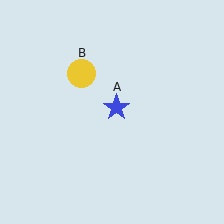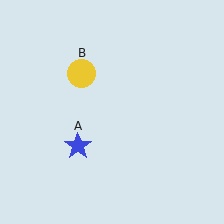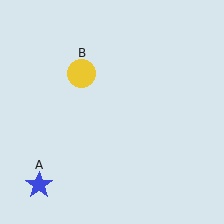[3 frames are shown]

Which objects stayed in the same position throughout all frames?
Yellow circle (object B) remained stationary.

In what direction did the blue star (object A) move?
The blue star (object A) moved down and to the left.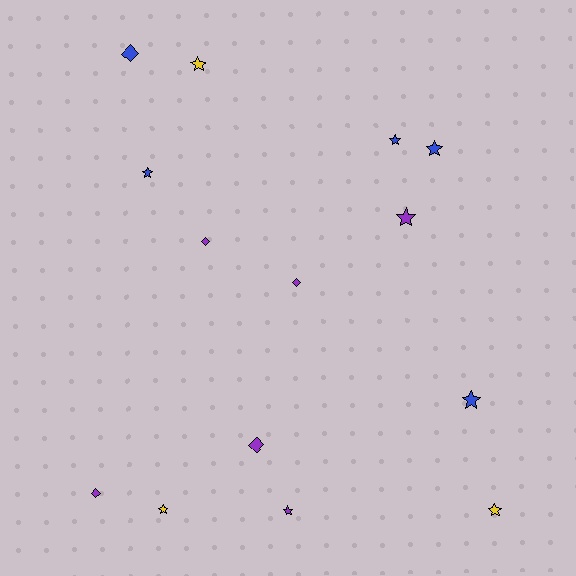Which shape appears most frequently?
Star, with 9 objects.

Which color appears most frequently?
Purple, with 6 objects.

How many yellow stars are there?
There are 3 yellow stars.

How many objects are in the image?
There are 14 objects.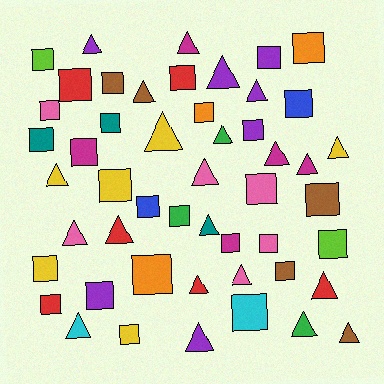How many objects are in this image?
There are 50 objects.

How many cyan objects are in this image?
There are 2 cyan objects.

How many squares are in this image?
There are 28 squares.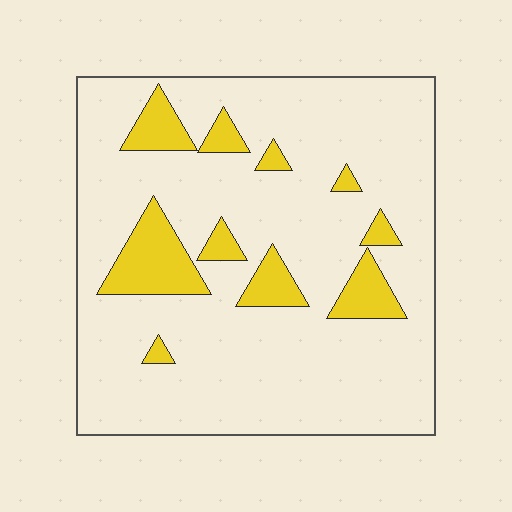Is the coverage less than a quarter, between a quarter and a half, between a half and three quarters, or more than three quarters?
Less than a quarter.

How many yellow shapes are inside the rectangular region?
10.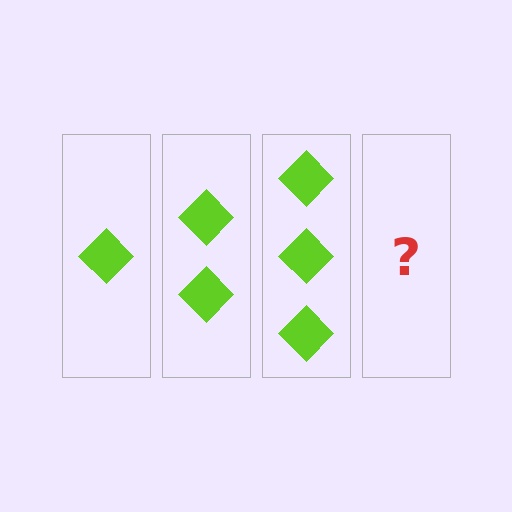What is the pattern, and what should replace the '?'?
The pattern is that each step adds one more diamond. The '?' should be 4 diamonds.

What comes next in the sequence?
The next element should be 4 diamonds.